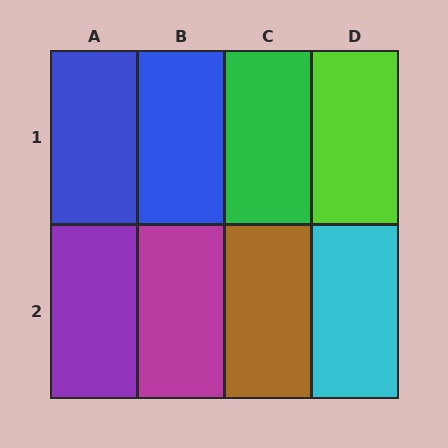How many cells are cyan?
1 cell is cyan.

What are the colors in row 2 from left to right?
Purple, magenta, brown, cyan.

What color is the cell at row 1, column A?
Blue.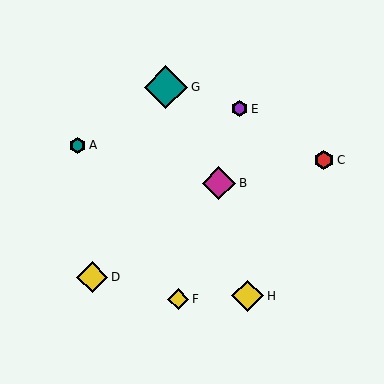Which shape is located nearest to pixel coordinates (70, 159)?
The teal hexagon (labeled A) at (77, 145) is nearest to that location.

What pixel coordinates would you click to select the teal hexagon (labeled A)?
Click at (77, 145) to select the teal hexagon A.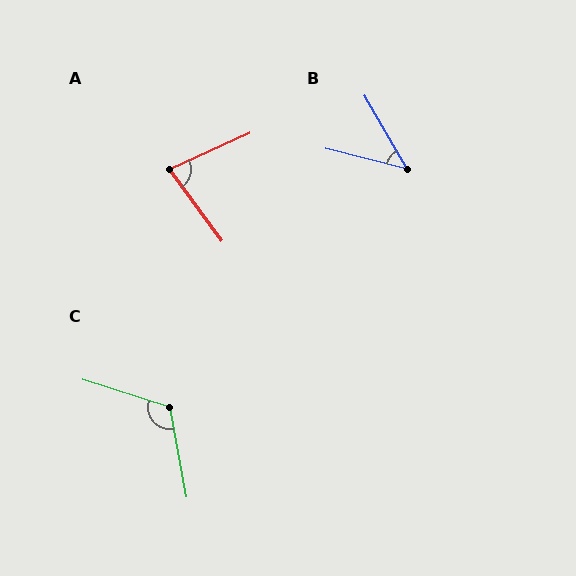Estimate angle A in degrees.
Approximately 78 degrees.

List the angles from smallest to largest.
B (46°), A (78°), C (119°).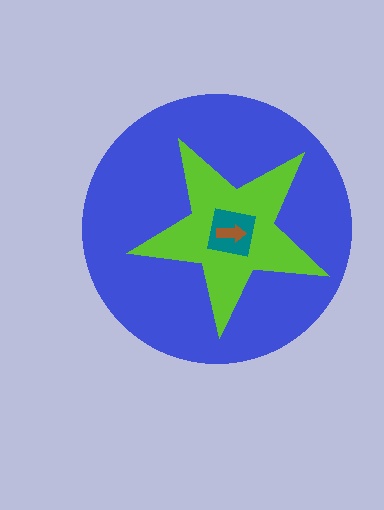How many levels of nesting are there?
4.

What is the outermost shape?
The blue circle.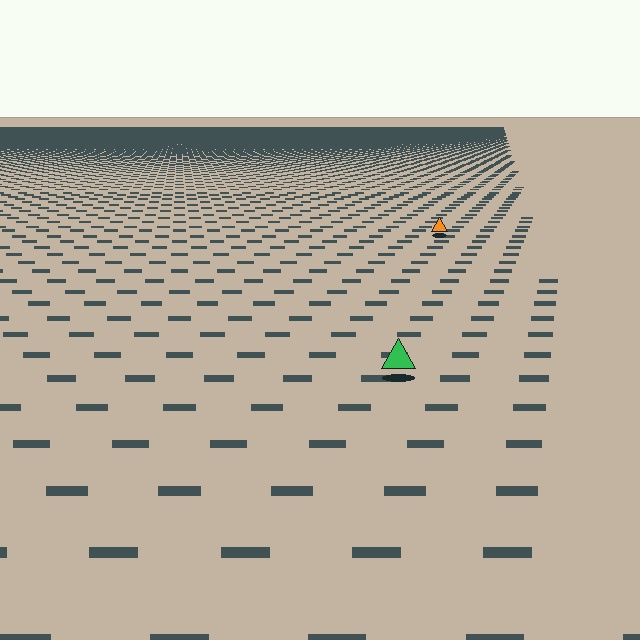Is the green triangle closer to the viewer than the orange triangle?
Yes. The green triangle is closer — you can tell from the texture gradient: the ground texture is coarser near it.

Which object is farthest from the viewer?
The orange triangle is farthest from the viewer. It appears smaller and the ground texture around it is denser.